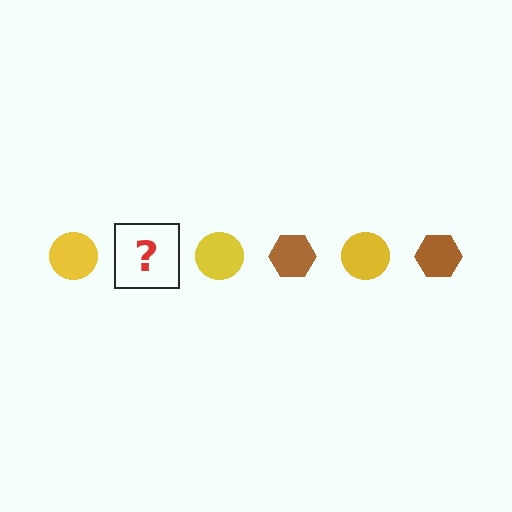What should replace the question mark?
The question mark should be replaced with a brown hexagon.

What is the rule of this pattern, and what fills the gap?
The rule is that the pattern alternates between yellow circle and brown hexagon. The gap should be filled with a brown hexagon.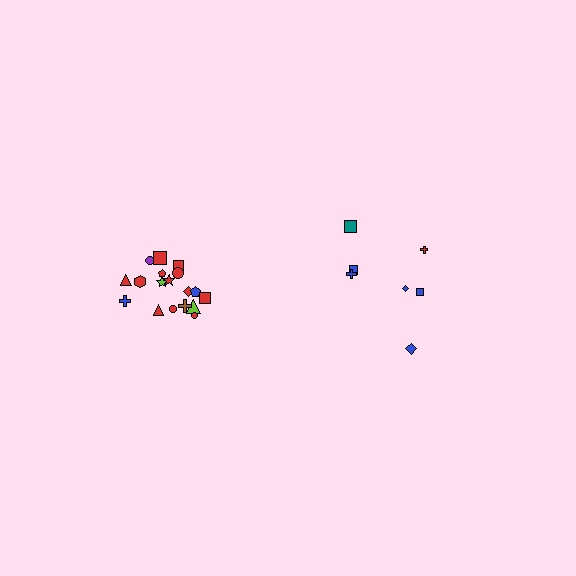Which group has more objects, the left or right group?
The left group.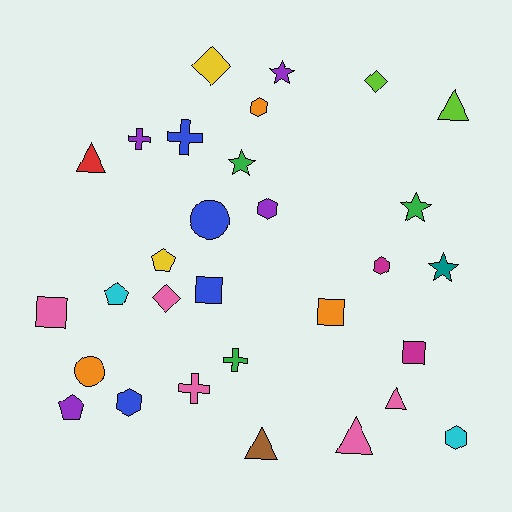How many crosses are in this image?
There are 4 crosses.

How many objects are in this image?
There are 30 objects.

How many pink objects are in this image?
There are 5 pink objects.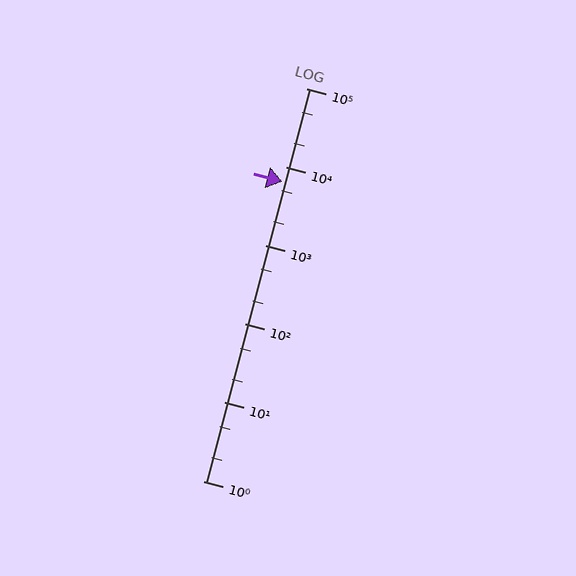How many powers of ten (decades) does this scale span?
The scale spans 5 decades, from 1 to 100000.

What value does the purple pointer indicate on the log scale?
The pointer indicates approximately 6500.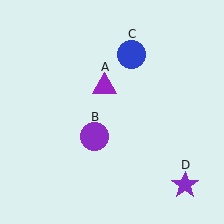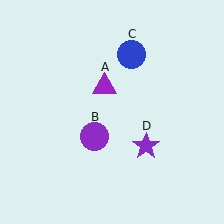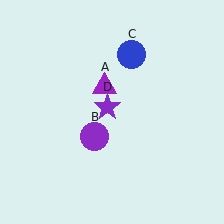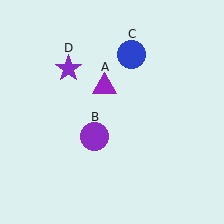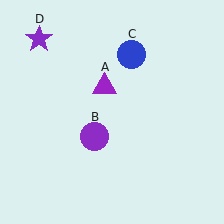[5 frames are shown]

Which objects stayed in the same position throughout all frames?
Purple triangle (object A) and purple circle (object B) and blue circle (object C) remained stationary.